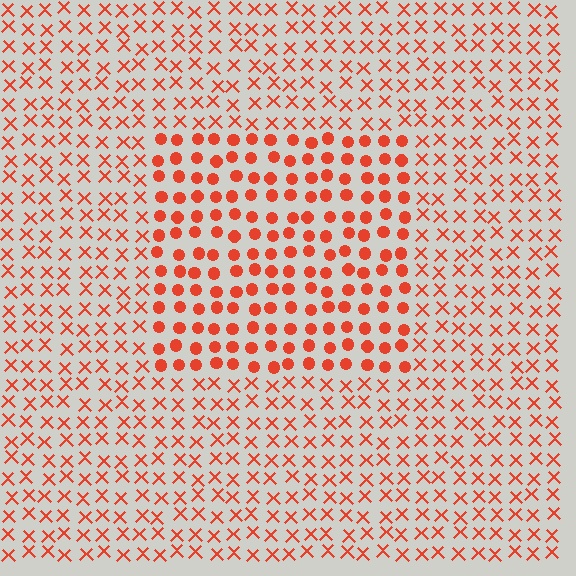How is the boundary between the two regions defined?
The boundary is defined by a change in element shape: circles inside vs. X marks outside. All elements share the same color and spacing.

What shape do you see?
I see a rectangle.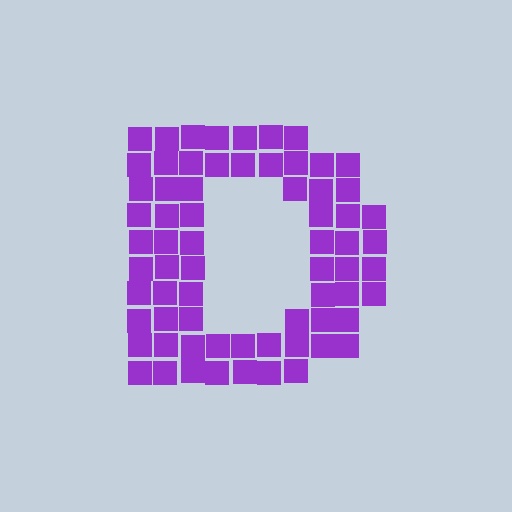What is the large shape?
The large shape is the letter D.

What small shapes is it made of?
It is made of small squares.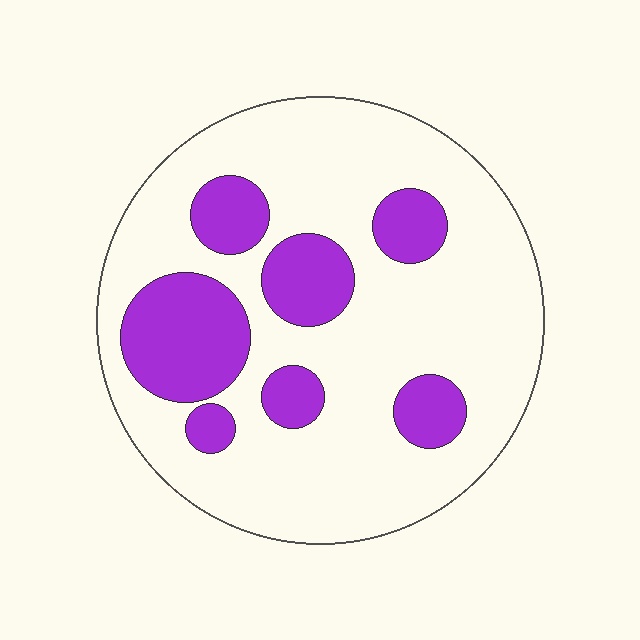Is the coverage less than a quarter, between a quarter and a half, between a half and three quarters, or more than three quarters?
Less than a quarter.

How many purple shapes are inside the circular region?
7.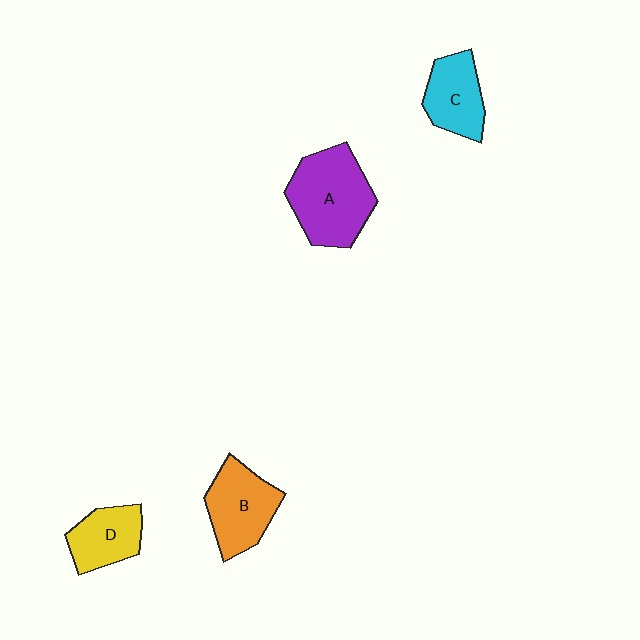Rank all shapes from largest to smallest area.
From largest to smallest: A (purple), B (orange), C (cyan), D (yellow).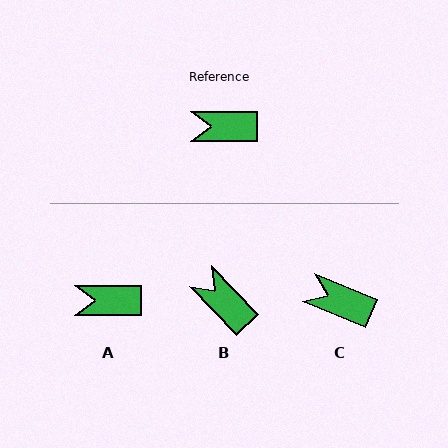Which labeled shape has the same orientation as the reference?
A.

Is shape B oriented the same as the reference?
No, it is off by about 47 degrees.